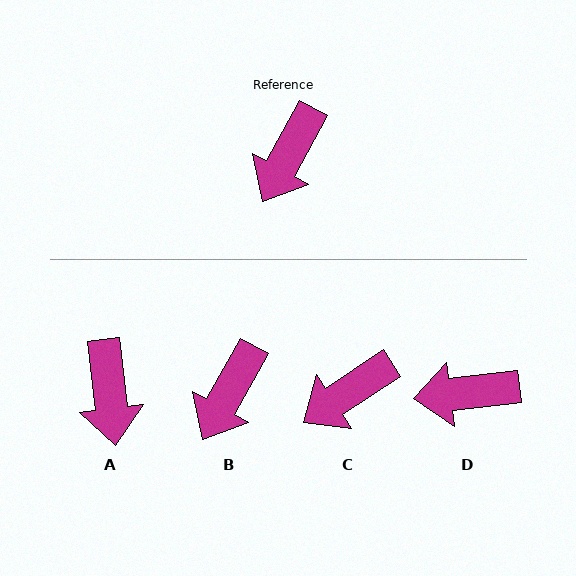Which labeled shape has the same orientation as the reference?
B.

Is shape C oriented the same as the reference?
No, it is off by about 27 degrees.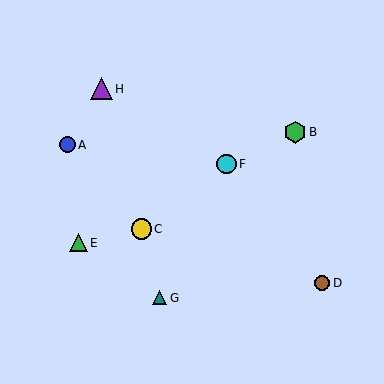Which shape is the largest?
The purple triangle (labeled H) is the largest.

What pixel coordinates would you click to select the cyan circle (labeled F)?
Click at (227, 164) to select the cyan circle F.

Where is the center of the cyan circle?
The center of the cyan circle is at (227, 164).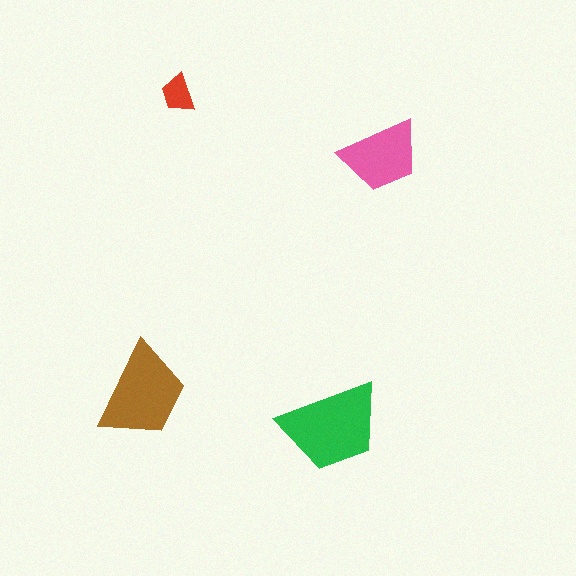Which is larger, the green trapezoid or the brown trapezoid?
The green one.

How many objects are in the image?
There are 4 objects in the image.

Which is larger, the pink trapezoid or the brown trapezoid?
The brown one.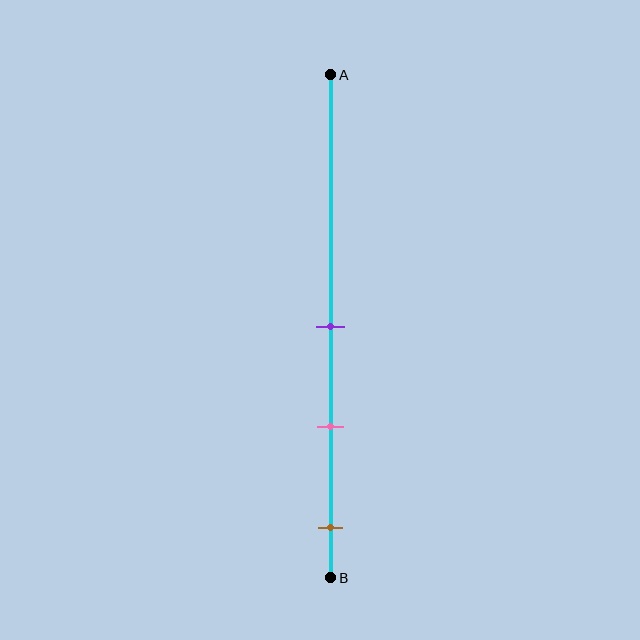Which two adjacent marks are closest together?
The purple and pink marks are the closest adjacent pair.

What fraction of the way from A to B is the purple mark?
The purple mark is approximately 50% (0.5) of the way from A to B.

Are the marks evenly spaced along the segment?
Yes, the marks are approximately evenly spaced.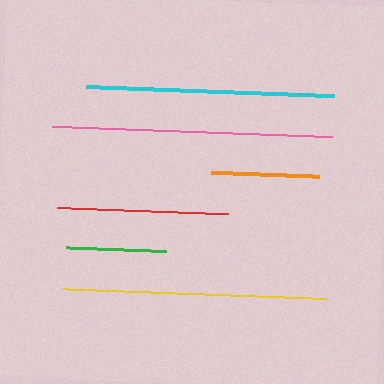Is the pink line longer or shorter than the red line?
The pink line is longer than the red line.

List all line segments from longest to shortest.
From longest to shortest: pink, yellow, cyan, red, orange, green.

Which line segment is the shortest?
The green line is the shortest at approximately 100 pixels.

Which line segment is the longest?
The pink line is the longest at approximately 280 pixels.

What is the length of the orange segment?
The orange segment is approximately 108 pixels long.